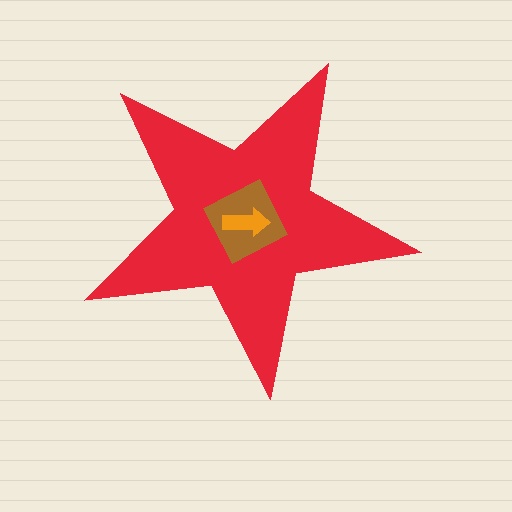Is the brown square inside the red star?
Yes.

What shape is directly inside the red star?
The brown square.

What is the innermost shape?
The orange arrow.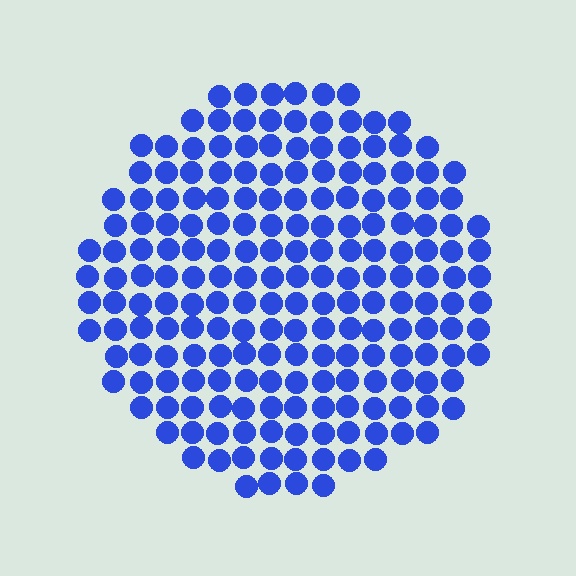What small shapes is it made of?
It is made of small circles.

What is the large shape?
The large shape is a circle.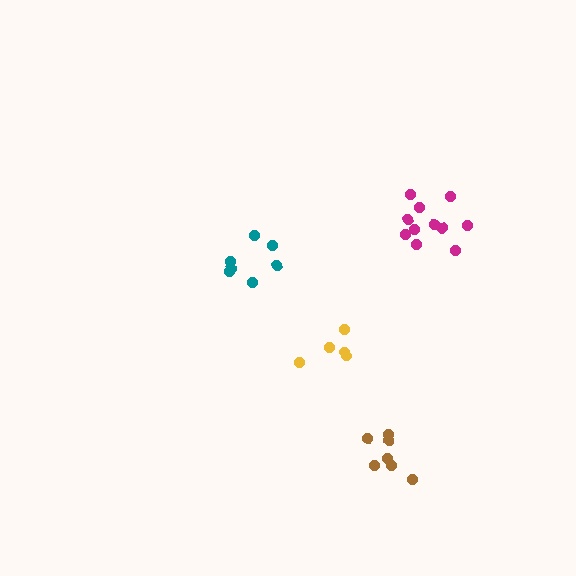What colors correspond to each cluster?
The clusters are colored: brown, magenta, teal, yellow.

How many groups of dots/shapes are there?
There are 4 groups.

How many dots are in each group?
Group 1: 7 dots, Group 2: 11 dots, Group 3: 7 dots, Group 4: 5 dots (30 total).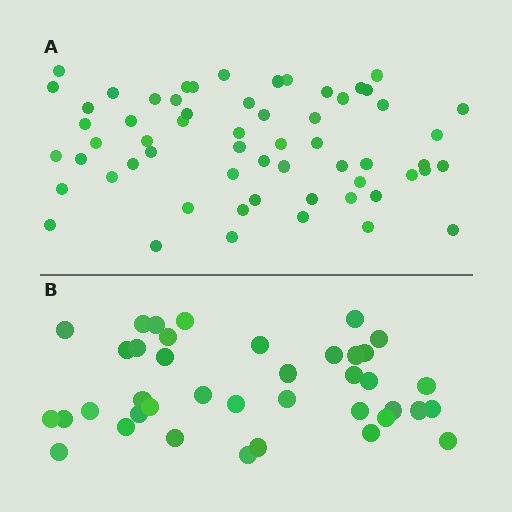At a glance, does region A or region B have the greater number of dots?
Region A (the top region) has more dots.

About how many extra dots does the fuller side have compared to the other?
Region A has approximately 20 more dots than region B.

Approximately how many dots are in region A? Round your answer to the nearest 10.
About 60 dots.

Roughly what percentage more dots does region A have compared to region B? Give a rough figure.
About 55% more.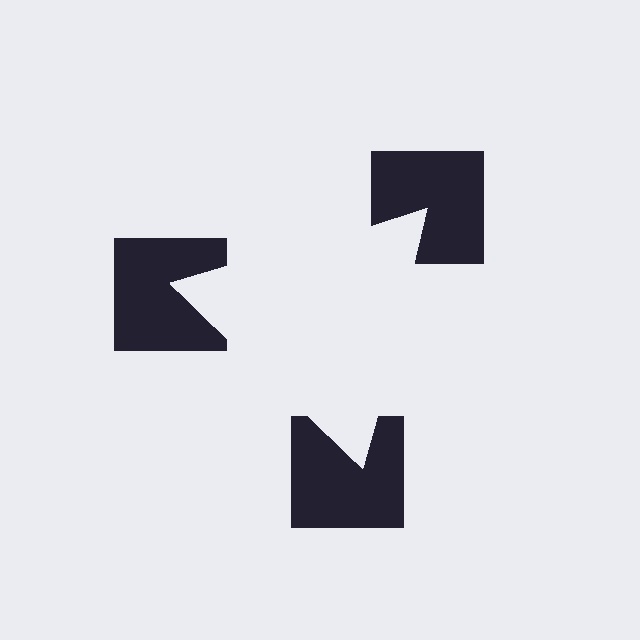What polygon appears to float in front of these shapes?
An illusory triangle — its edges are inferred from the aligned wedge cuts in the notched squares, not physically drawn.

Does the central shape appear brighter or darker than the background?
It typically appears slightly brighter than the background, even though no actual brightness change is drawn.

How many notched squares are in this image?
There are 3 — one at each vertex of the illusory triangle.